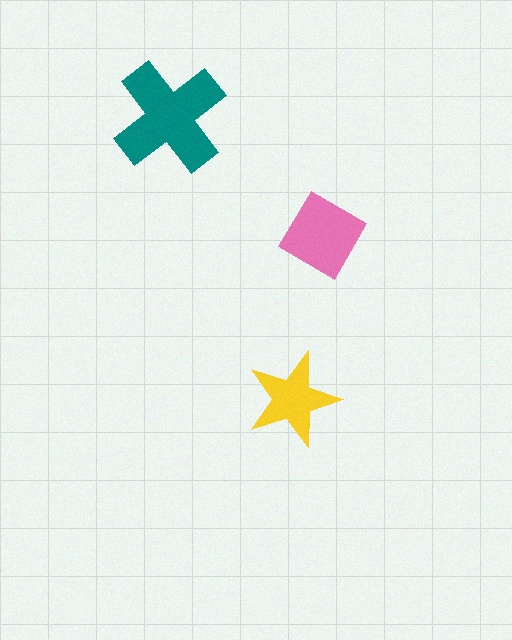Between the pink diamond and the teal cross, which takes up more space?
The teal cross.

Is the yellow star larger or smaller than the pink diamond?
Smaller.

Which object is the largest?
The teal cross.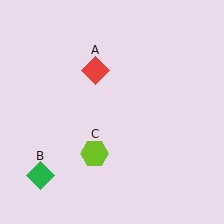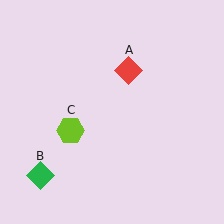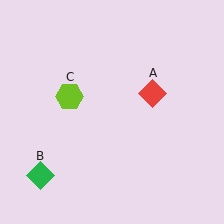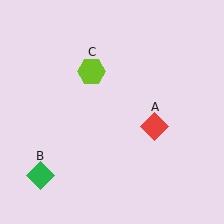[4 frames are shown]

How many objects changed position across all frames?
2 objects changed position: red diamond (object A), lime hexagon (object C).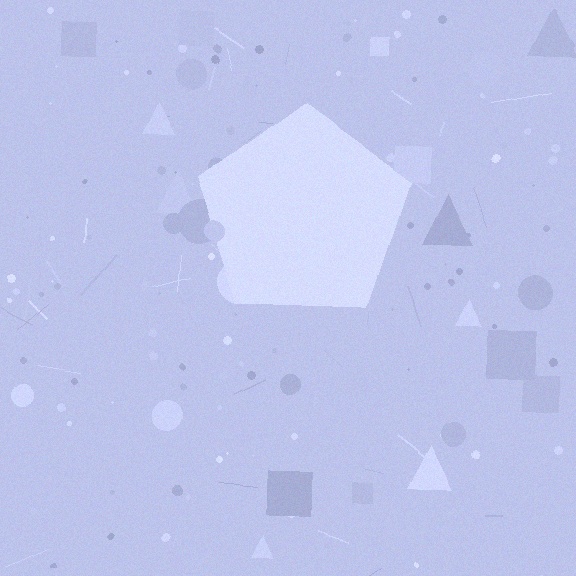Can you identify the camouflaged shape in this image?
The camouflaged shape is a pentagon.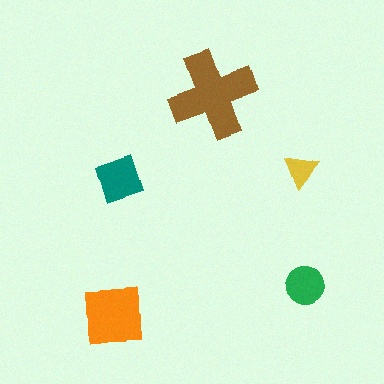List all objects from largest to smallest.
The brown cross, the orange square, the teal diamond, the green circle, the yellow triangle.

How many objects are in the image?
There are 5 objects in the image.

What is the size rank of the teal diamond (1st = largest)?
3rd.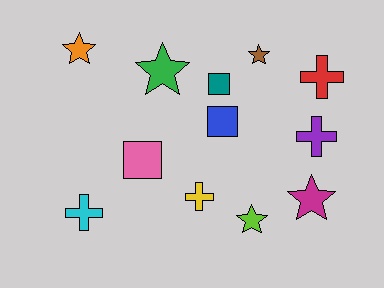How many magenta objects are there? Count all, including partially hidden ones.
There is 1 magenta object.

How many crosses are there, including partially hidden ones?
There are 4 crosses.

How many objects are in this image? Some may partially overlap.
There are 12 objects.